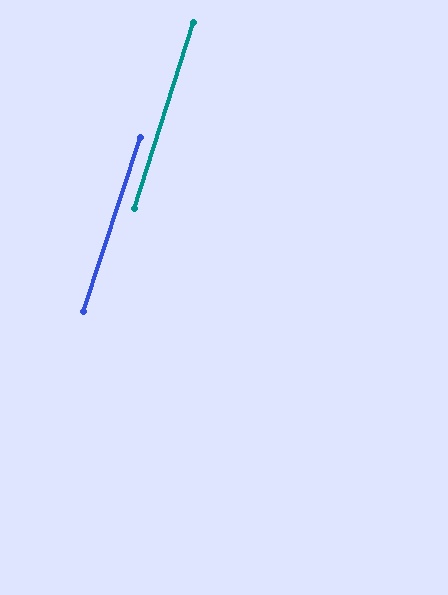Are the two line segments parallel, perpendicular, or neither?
Parallel — their directions differ by only 0.4°.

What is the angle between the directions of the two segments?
Approximately 0 degrees.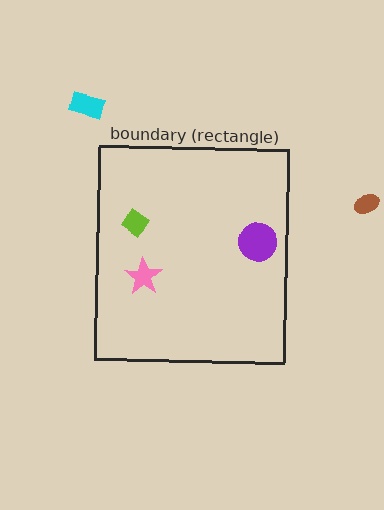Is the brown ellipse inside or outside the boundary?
Outside.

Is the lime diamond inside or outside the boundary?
Inside.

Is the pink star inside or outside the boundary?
Inside.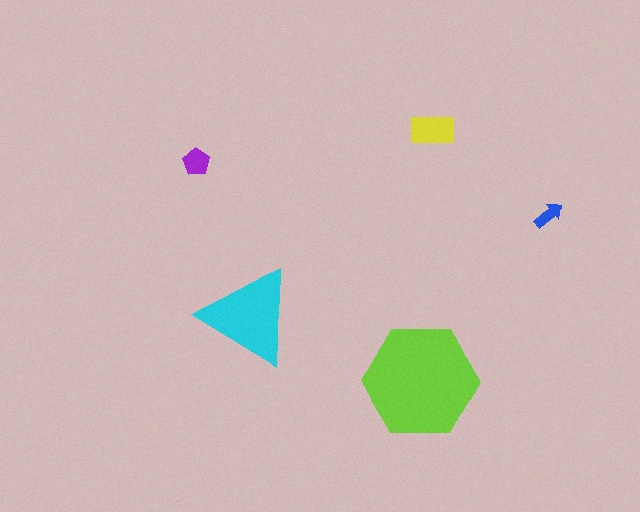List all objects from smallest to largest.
The blue arrow, the purple pentagon, the yellow rectangle, the cyan triangle, the lime hexagon.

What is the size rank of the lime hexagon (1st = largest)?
1st.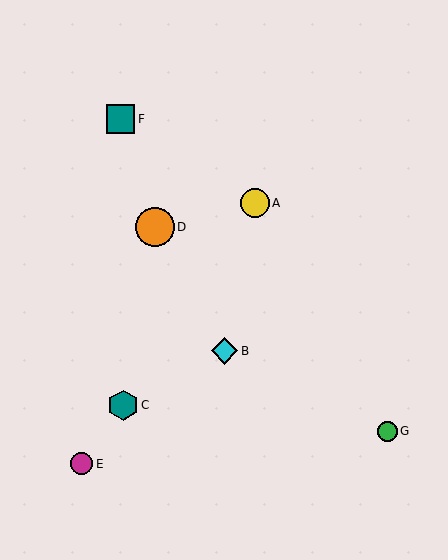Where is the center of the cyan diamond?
The center of the cyan diamond is at (225, 351).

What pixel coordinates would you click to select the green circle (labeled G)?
Click at (387, 431) to select the green circle G.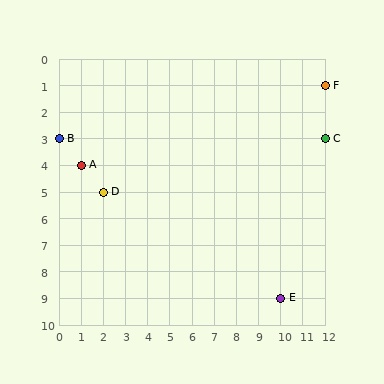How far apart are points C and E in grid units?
Points C and E are 2 columns and 6 rows apart (about 6.3 grid units diagonally).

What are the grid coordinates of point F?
Point F is at grid coordinates (12, 1).